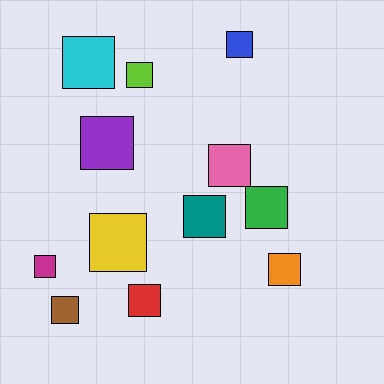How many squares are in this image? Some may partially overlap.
There are 12 squares.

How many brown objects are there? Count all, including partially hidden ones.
There is 1 brown object.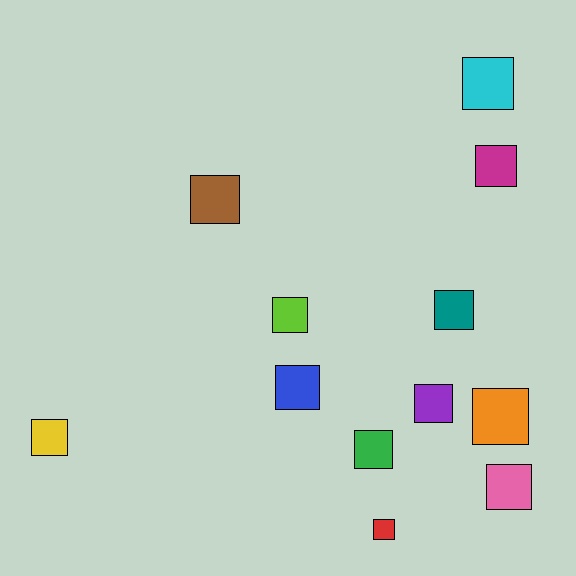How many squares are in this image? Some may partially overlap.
There are 12 squares.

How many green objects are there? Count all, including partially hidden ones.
There is 1 green object.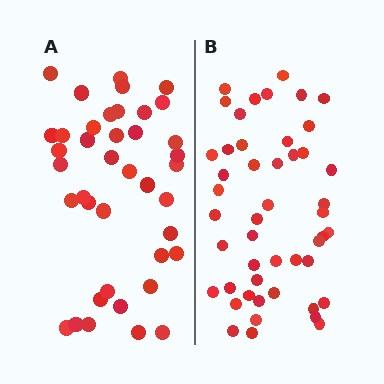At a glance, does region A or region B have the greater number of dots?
Region B (the right region) has more dots.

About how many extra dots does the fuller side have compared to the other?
Region B has roughly 8 or so more dots than region A.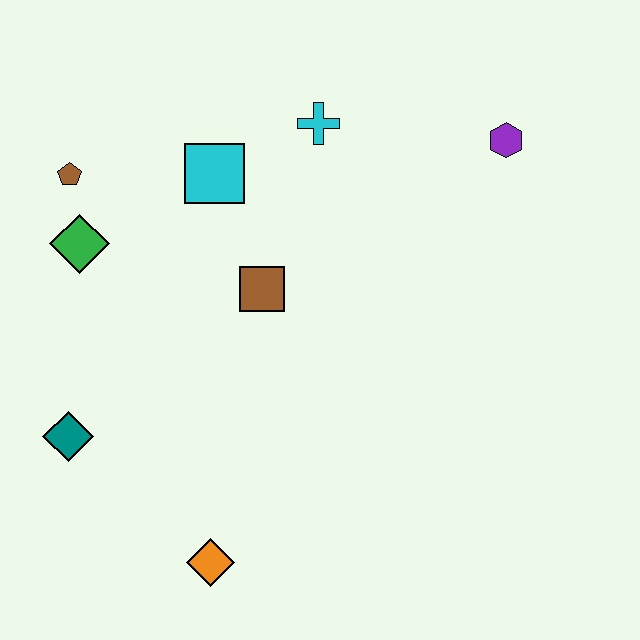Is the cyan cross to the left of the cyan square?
No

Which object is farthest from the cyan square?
The orange diamond is farthest from the cyan square.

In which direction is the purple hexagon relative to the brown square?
The purple hexagon is to the right of the brown square.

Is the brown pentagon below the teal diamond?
No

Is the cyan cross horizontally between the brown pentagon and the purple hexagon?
Yes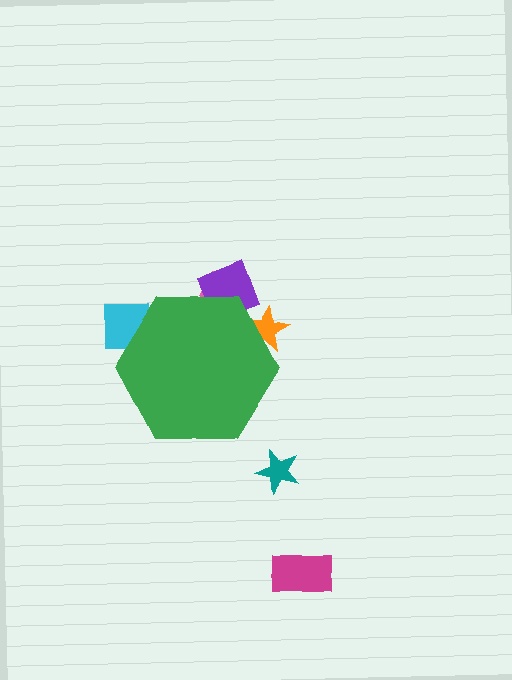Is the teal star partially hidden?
No, the teal star is fully visible.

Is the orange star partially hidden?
Yes, the orange star is partially hidden behind the green hexagon.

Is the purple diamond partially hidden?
Yes, the purple diamond is partially hidden behind the green hexagon.